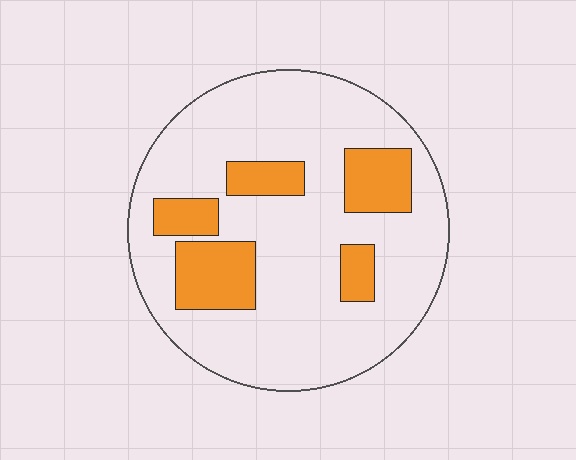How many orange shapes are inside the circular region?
5.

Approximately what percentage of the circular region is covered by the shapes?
Approximately 20%.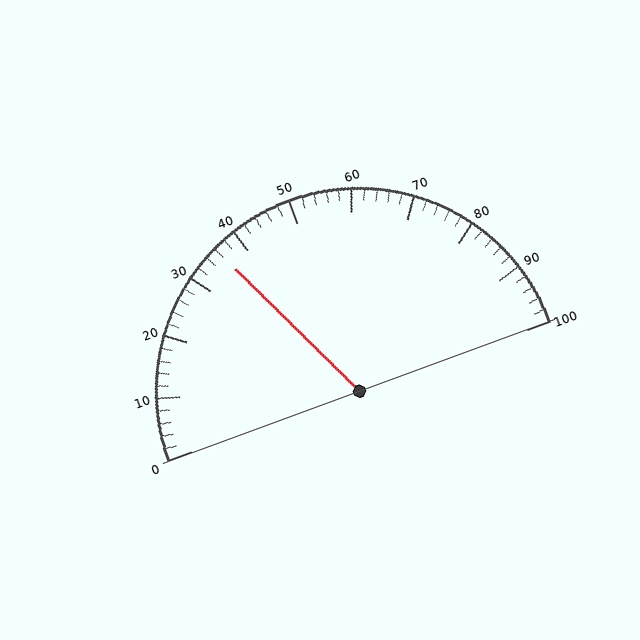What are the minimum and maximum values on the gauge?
The gauge ranges from 0 to 100.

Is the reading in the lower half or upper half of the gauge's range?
The reading is in the lower half of the range (0 to 100).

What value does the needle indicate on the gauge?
The needle indicates approximately 36.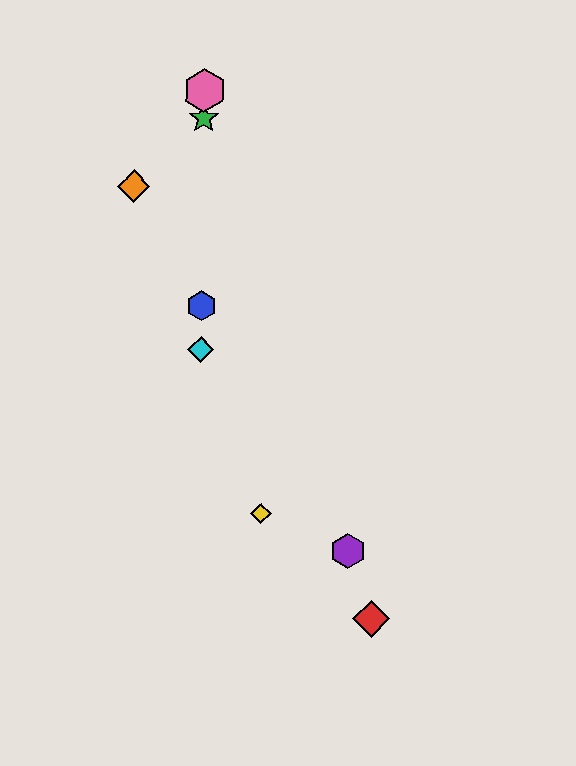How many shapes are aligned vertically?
4 shapes (the blue hexagon, the green star, the cyan diamond, the pink hexagon) are aligned vertically.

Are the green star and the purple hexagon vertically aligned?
No, the green star is at x≈204 and the purple hexagon is at x≈348.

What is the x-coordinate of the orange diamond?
The orange diamond is at x≈134.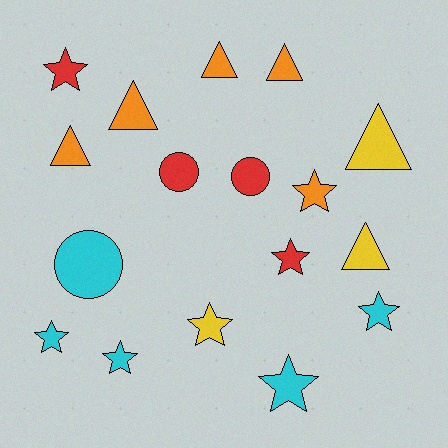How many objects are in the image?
There are 17 objects.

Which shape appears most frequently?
Star, with 8 objects.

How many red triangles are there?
There are no red triangles.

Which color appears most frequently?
Orange, with 5 objects.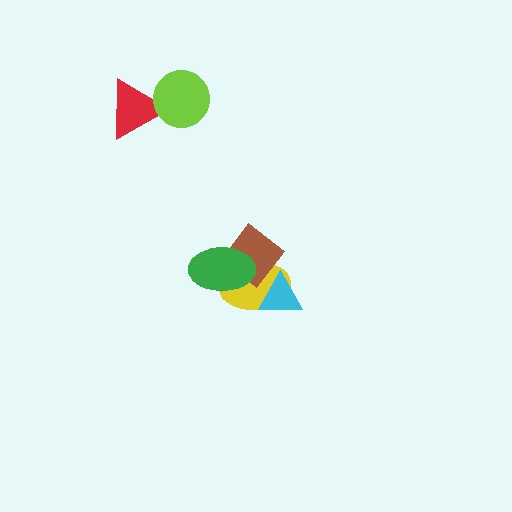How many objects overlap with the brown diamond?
3 objects overlap with the brown diamond.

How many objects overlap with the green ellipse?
2 objects overlap with the green ellipse.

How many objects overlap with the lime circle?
1 object overlaps with the lime circle.